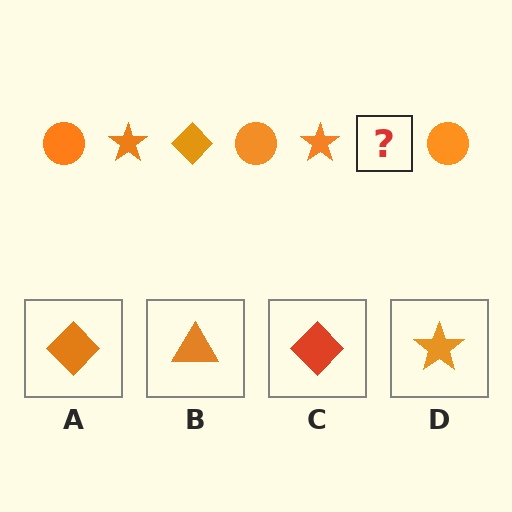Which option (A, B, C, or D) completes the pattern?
A.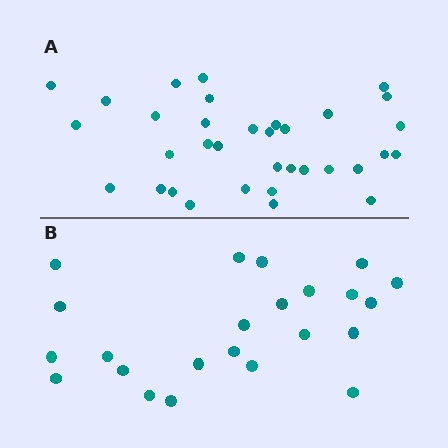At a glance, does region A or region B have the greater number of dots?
Region A (the top region) has more dots.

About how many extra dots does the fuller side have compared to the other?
Region A has roughly 12 or so more dots than region B.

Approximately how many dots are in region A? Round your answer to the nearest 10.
About 30 dots. (The exact count is 34, which rounds to 30.)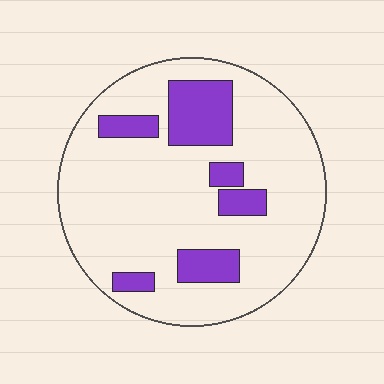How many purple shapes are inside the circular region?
6.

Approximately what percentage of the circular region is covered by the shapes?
Approximately 20%.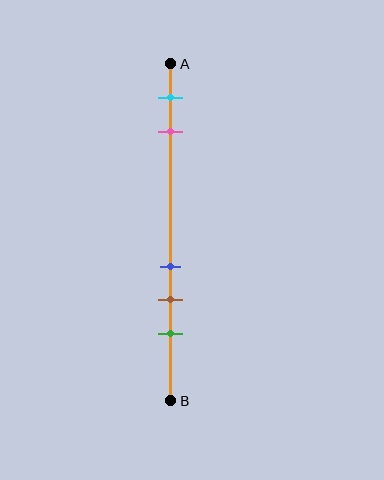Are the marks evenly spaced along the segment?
No, the marks are not evenly spaced.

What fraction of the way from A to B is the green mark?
The green mark is approximately 80% (0.8) of the way from A to B.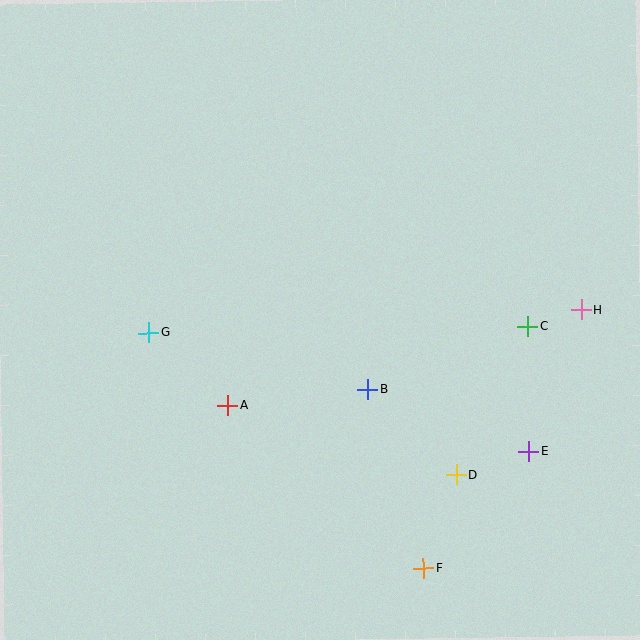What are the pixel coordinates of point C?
Point C is at (528, 326).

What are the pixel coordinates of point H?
Point H is at (581, 310).